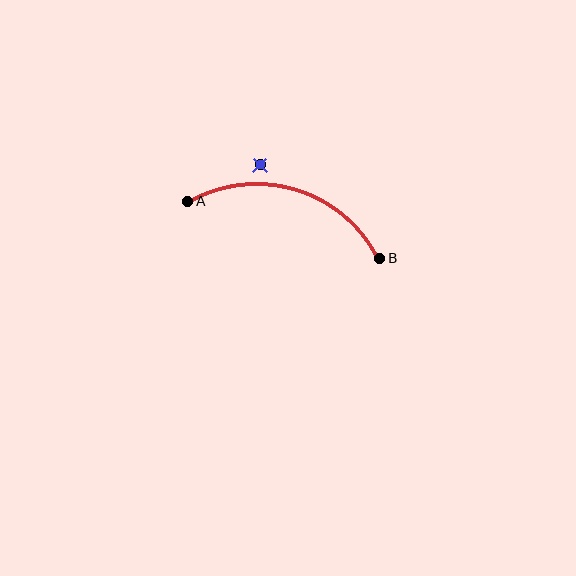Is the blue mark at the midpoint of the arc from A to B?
No — the blue mark does not lie on the arc at all. It sits slightly outside the curve.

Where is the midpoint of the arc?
The arc midpoint is the point on the curve farthest from the straight line joining A and B. It sits above that line.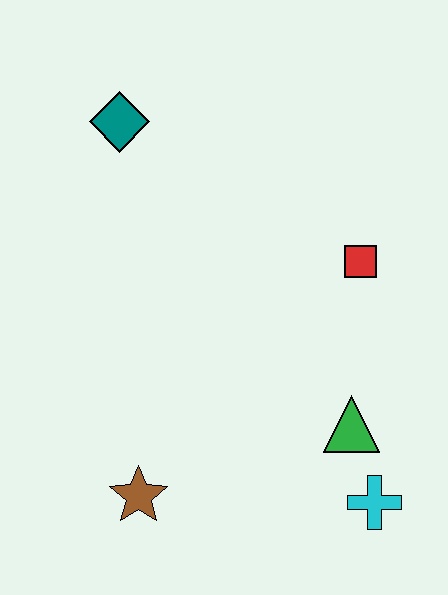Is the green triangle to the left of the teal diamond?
No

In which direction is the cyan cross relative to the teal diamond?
The cyan cross is below the teal diamond.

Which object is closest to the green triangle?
The cyan cross is closest to the green triangle.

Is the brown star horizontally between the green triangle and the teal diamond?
Yes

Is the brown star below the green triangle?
Yes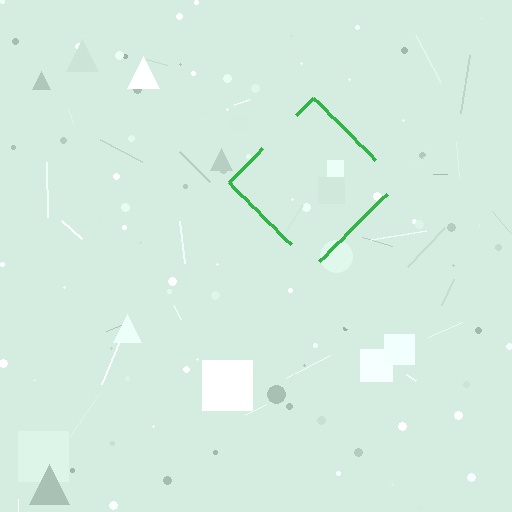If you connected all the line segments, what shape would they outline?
They would outline a diamond.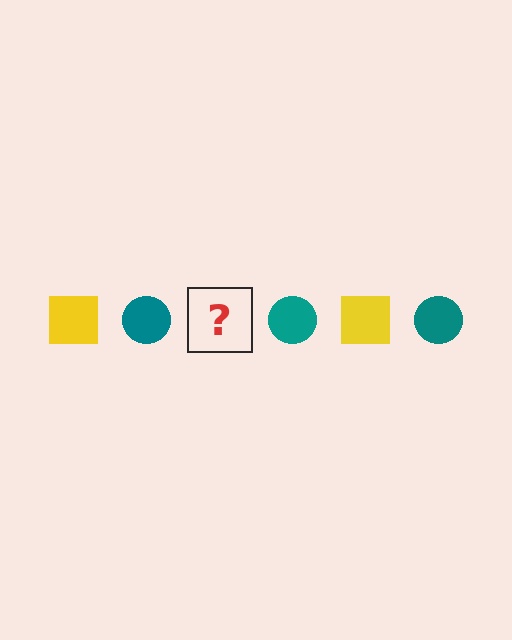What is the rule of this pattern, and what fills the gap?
The rule is that the pattern alternates between yellow square and teal circle. The gap should be filled with a yellow square.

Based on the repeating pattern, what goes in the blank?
The blank should be a yellow square.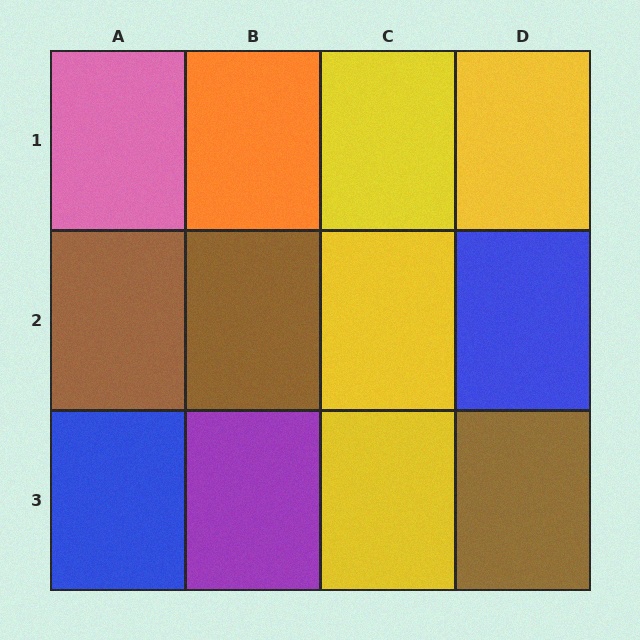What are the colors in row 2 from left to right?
Brown, brown, yellow, blue.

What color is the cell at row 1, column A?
Pink.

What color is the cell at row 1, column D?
Yellow.